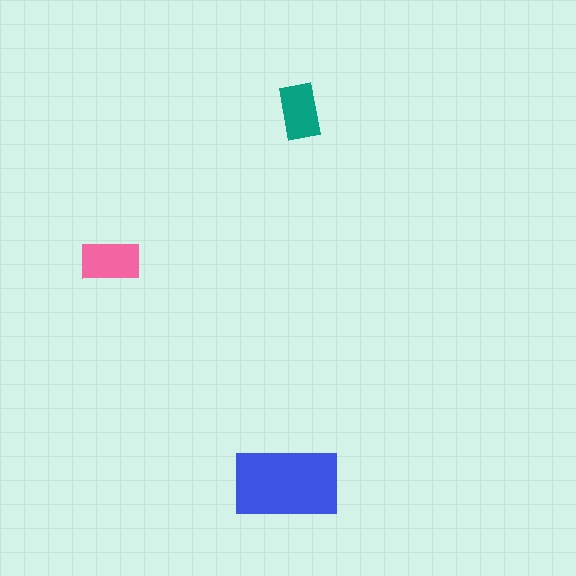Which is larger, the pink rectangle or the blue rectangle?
The blue one.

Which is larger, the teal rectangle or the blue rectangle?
The blue one.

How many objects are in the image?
There are 3 objects in the image.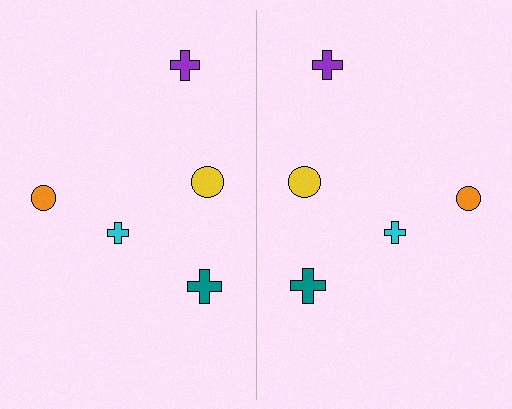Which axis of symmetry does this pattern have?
The pattern has a vertical axis of symmetry running through the center of the image.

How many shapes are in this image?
There are 10 shapes in this image.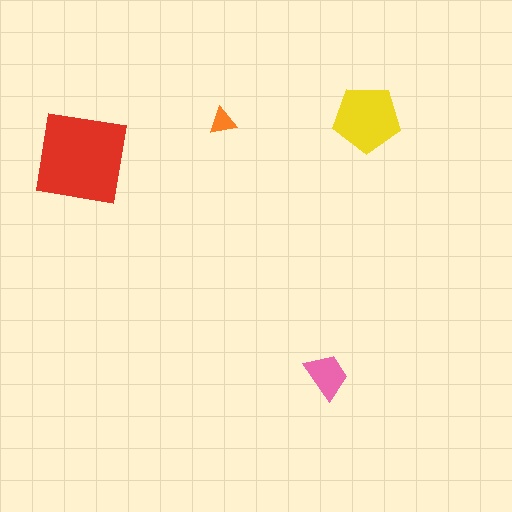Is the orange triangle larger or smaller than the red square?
Smaller.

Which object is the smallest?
The orange triangle.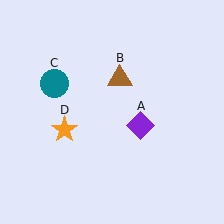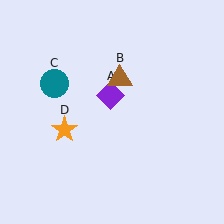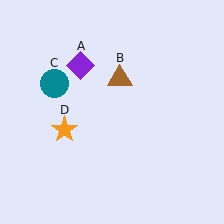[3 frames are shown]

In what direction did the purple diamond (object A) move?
The purple diamond (object A) moved up and to the left.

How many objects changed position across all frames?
1 object changed position: purple diamond (object A).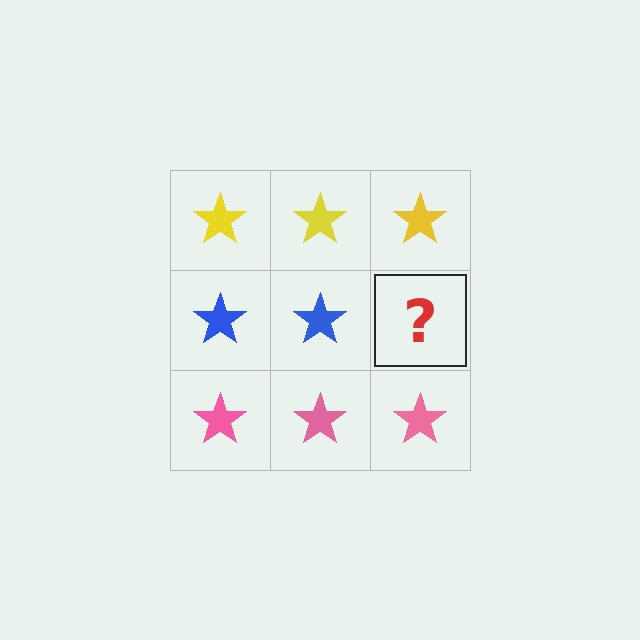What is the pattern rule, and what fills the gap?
The rule is that each row has a consistent color. The gap should be filled with a blue star.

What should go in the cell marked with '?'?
The missing cell should contain a blue star.